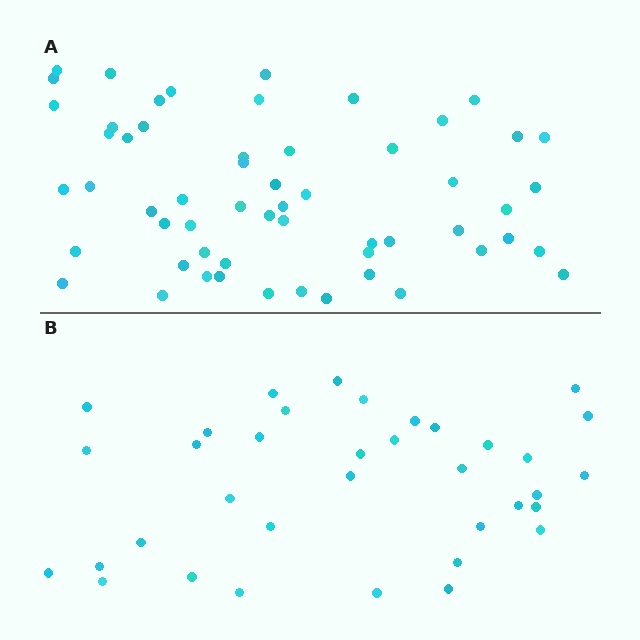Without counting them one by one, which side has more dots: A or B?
Region A (the top region) has more dots.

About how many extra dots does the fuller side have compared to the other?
Region A has approximately 20 more dots than region B.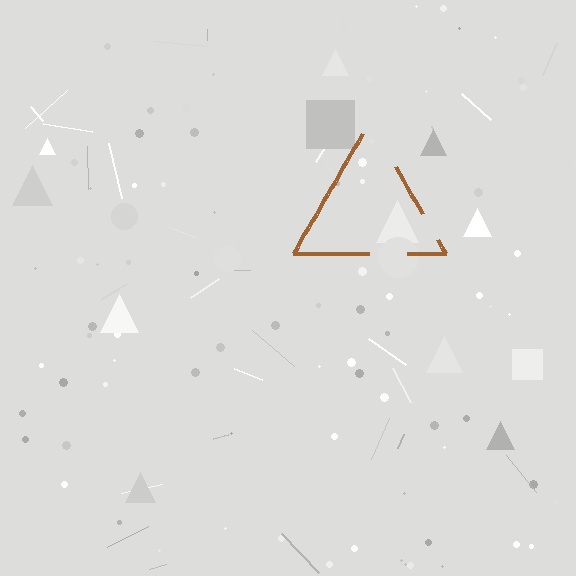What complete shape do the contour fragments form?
The contour fragments form a triangle.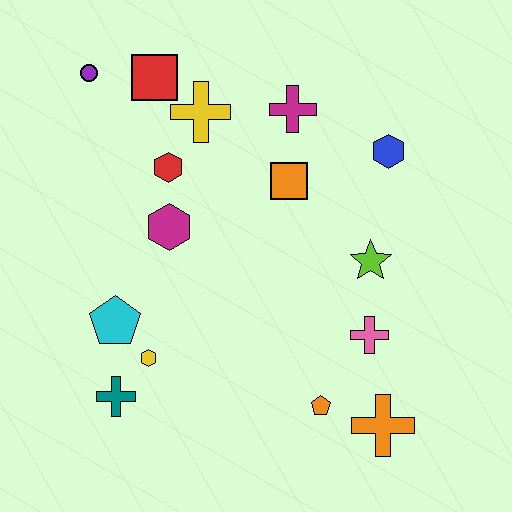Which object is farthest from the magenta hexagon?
The orange cross is farthest from the magenta hexagon.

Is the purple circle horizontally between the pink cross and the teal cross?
No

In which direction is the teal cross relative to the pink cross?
The teal cross is to the left of the pink cross.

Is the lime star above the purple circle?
No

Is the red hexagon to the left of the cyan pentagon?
No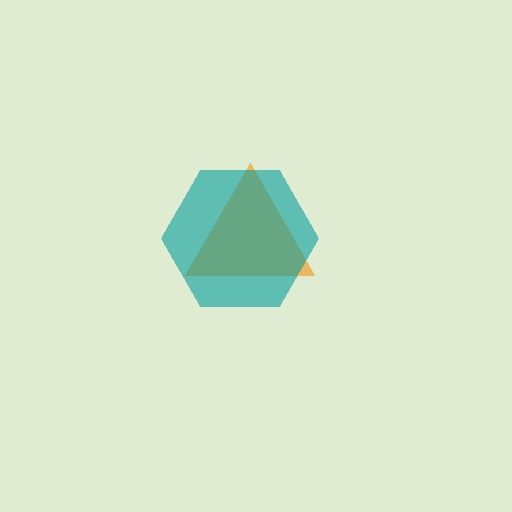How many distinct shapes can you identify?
There are 2 distinct shapes: an orange triangle, a teal hexagon.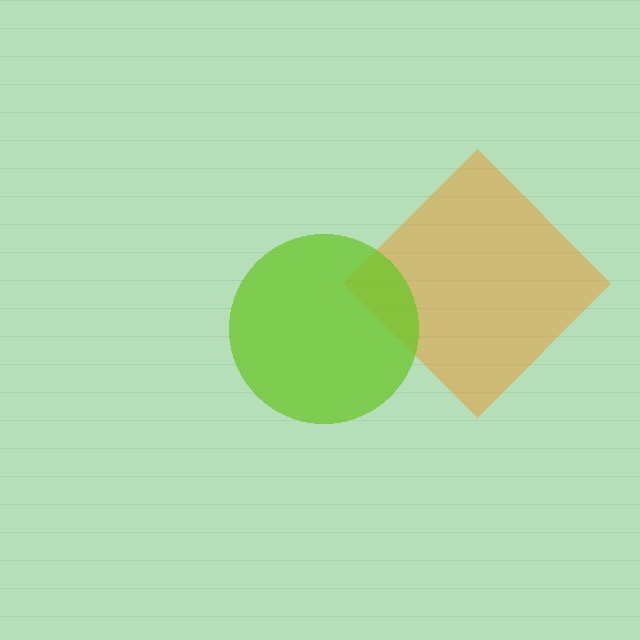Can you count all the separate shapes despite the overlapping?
Yes, there are 2 separate shapes.